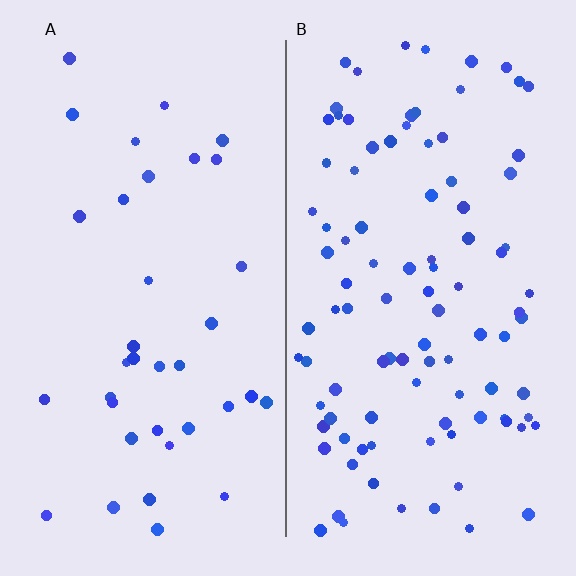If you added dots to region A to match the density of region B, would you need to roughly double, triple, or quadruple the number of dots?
Approximately triple.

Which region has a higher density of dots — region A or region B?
B (the right).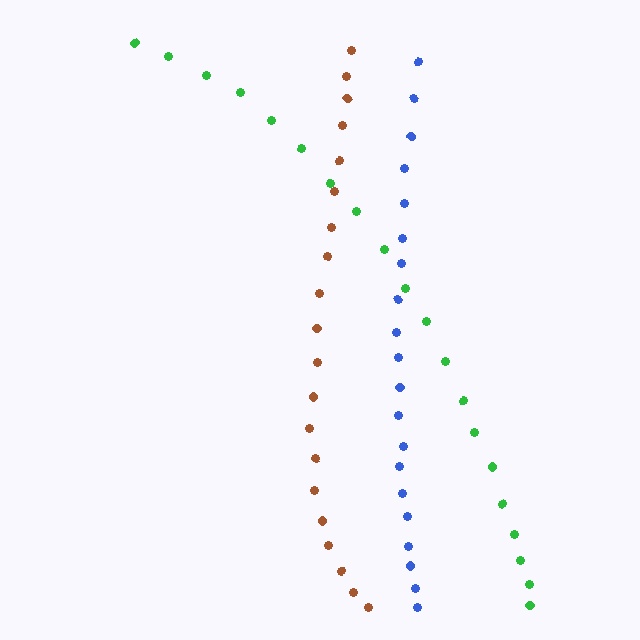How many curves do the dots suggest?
There are 3 distinct paths.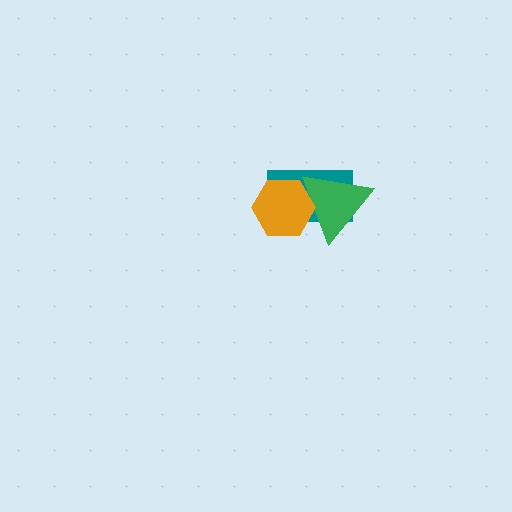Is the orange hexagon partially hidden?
No, no other shape covers it.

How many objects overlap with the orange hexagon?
2 objects overlap with the orange hexagon.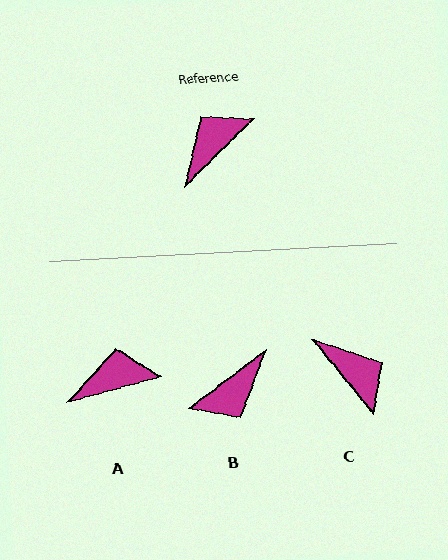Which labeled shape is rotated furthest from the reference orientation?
B, about 173 degrees away.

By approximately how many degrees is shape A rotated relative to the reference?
Approximately 29 degrees clockwise.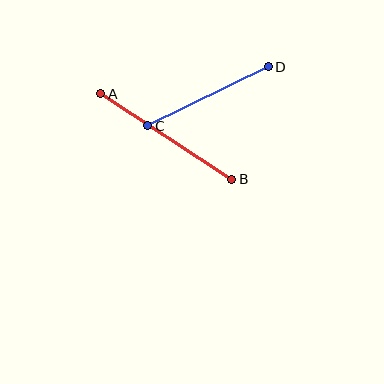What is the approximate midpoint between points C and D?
The midpoint is at approximately (208, 96) pixels.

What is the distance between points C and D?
The distance is approximately 134 pixels.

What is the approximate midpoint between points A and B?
The midpoint is at approximately (166, 136) pixels.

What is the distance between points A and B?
The distance is approximately 156 pixels.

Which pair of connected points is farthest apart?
Points A and B are farthest apart.